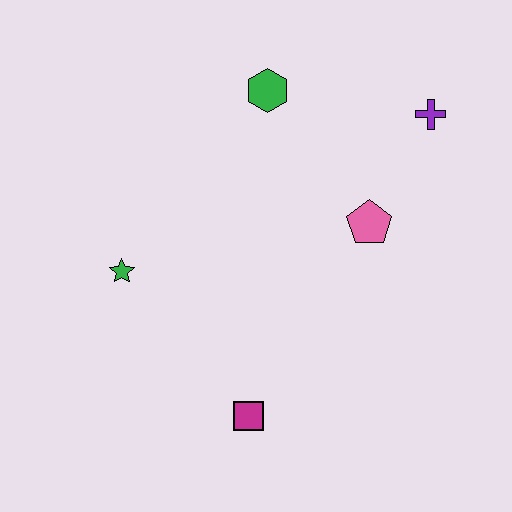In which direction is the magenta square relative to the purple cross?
The magenta square is below the purple cross.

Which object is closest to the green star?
The magenta square is closest to the green star.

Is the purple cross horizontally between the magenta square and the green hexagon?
No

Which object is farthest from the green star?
The purple cross is farthest from the green star.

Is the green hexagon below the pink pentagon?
No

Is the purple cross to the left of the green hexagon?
No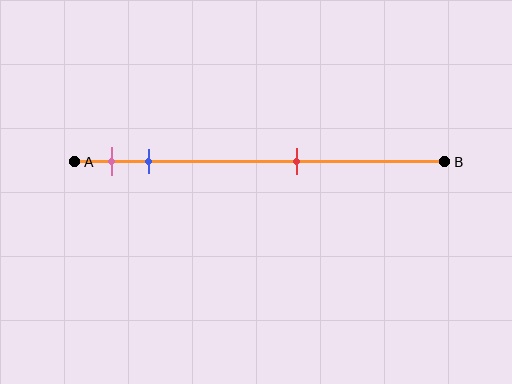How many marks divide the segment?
There are 3 marks dividing the segment.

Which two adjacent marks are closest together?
The pink and blue marks are the closest adjacent pair.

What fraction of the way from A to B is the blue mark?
The blue mark is approximately 20% (0.2) of the way from A to B.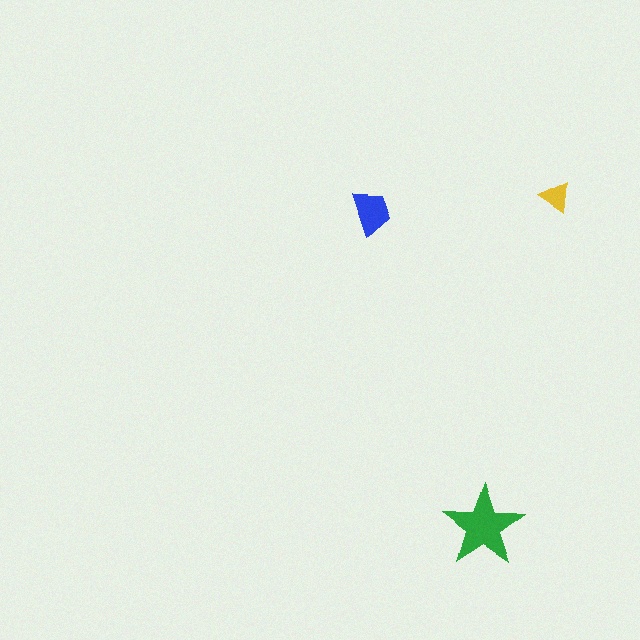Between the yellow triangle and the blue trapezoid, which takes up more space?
The blue trapezoid.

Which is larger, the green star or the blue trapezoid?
The green star.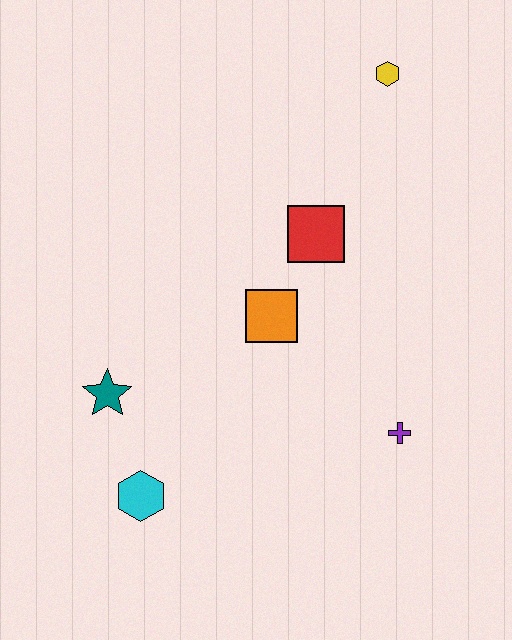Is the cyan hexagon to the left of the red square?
Yes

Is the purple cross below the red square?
Yes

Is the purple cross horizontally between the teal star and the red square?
No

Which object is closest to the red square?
The orange square is closest to the red square.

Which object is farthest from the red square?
The cyan hexagon is farthest from the red square.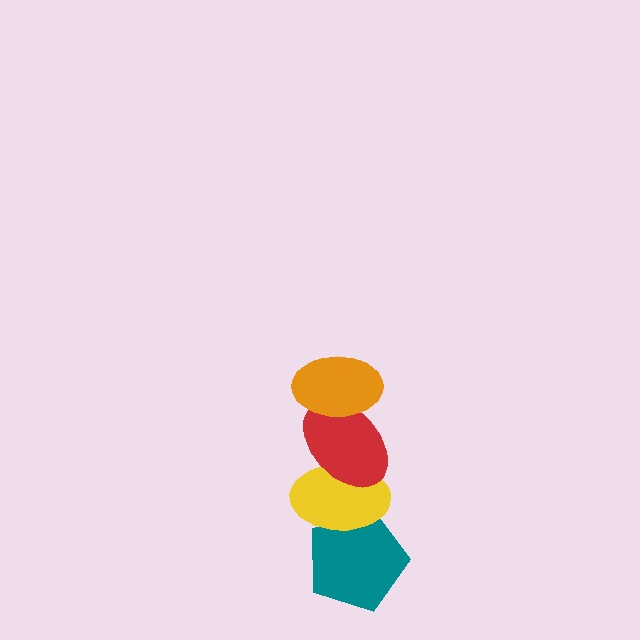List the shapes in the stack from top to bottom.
From top to bottom: the orange ellipse, the red ellipse, the yellow ellipse, the teal pentagon.